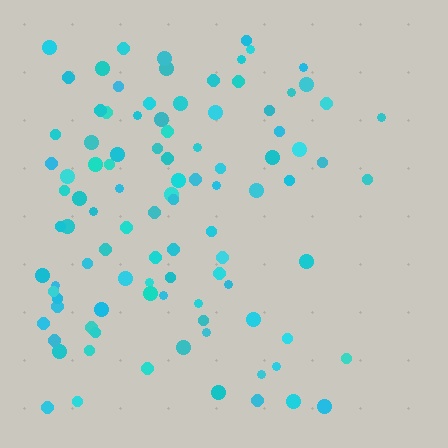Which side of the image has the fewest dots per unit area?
The right.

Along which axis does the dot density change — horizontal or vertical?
Horizontal.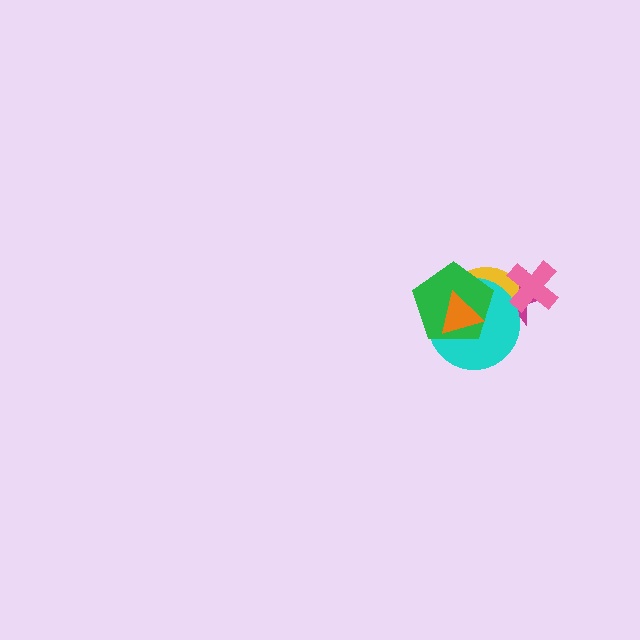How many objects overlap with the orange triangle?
3 objects overlap with the orange triangle.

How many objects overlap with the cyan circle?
4 objects overlap with the cyan circle.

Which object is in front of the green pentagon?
The orange triangle is in front of the green pentagon.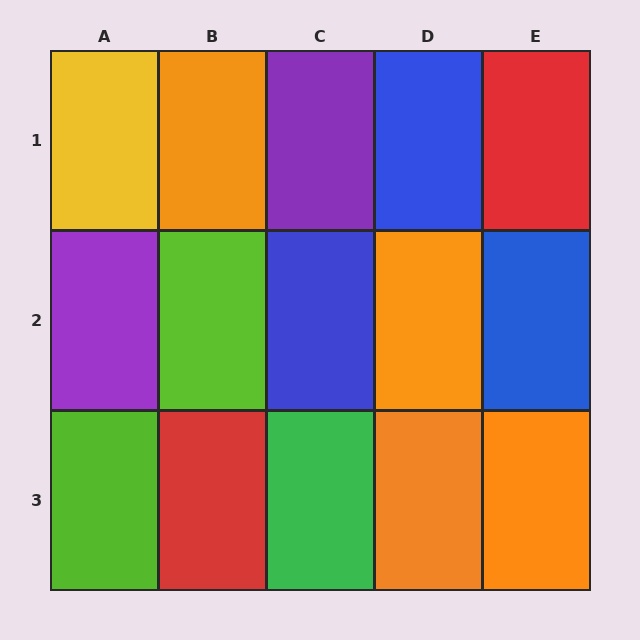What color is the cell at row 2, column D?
Orange.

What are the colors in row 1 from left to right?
Yellow, orange, purple, blue, red.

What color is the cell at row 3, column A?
Lime.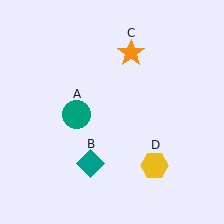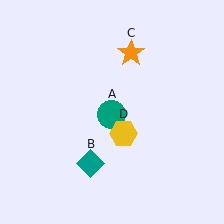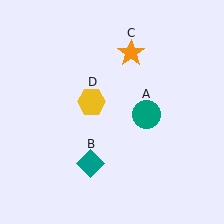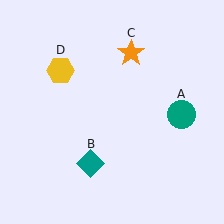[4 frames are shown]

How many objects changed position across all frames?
2 objects changed position: teal circle (object A), yellow hexagon (object D).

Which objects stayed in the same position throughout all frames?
Teal diamond (object B) and orange star (object C) remained stationary.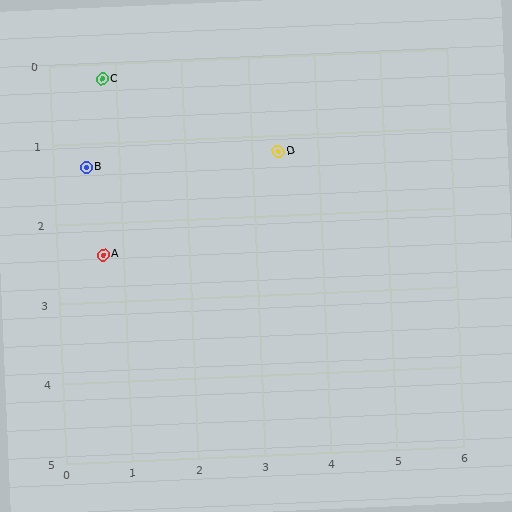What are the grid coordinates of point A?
Point A is at approximately (0.7, 2.4).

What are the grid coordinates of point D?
Point D is at approximately (3.4, 1.2).